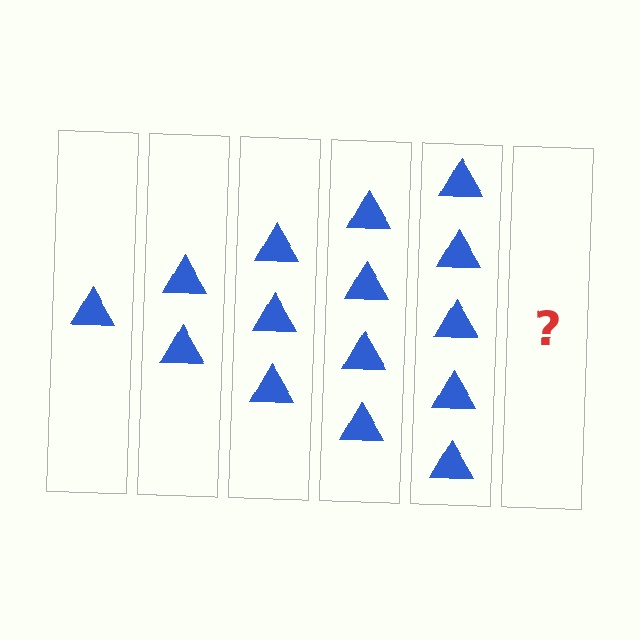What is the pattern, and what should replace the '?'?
The pattern is that each step adds one more triangle. The '?' should be 6 triangles.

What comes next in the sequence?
The next element should be 6 triangles.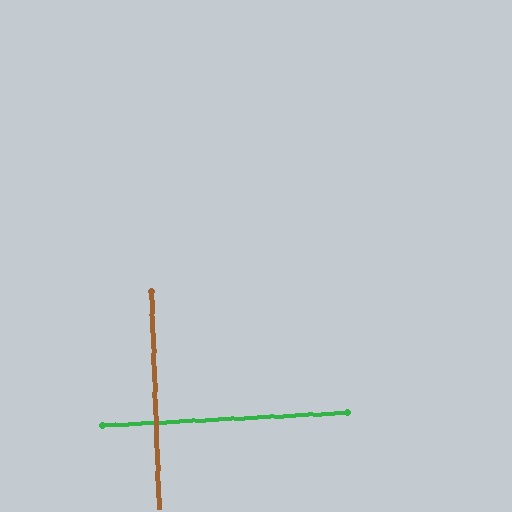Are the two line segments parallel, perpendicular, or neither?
Perpendicular — they meet at approximately 89°.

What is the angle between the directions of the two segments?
Approximately 89 degrees.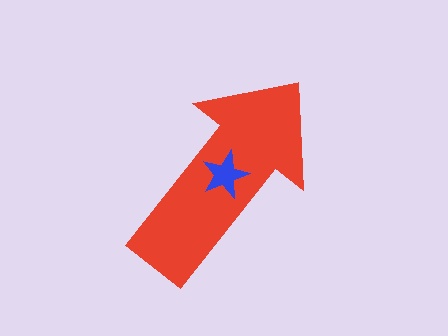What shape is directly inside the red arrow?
The blue star.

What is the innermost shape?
The blue star.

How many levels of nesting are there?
2.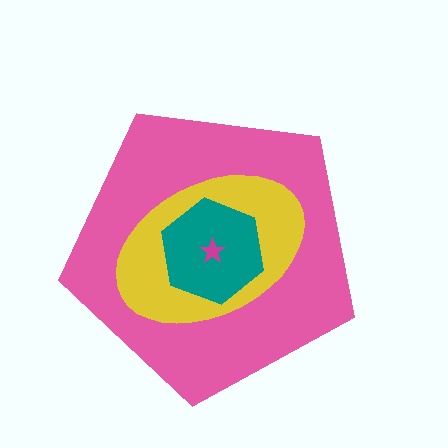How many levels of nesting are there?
4.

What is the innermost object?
The magenta star.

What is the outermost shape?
The pink pentagon.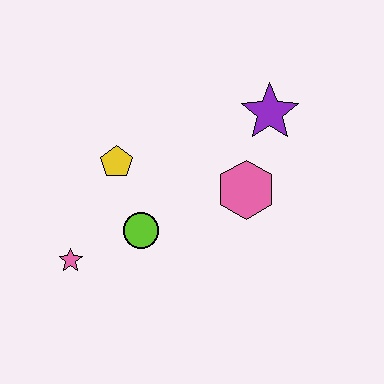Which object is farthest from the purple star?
The pink star is farthest from the purple star.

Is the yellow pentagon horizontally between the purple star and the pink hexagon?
No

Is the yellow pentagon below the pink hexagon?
No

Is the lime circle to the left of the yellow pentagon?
No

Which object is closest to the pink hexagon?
The purple star is closest to the pink hexagon.